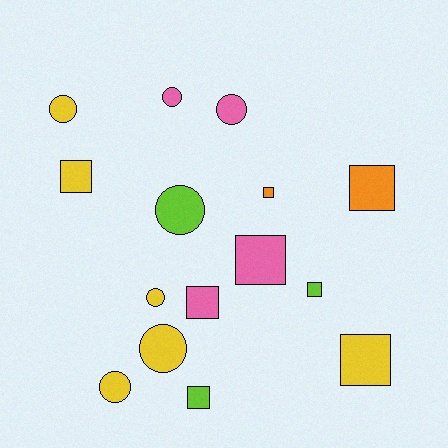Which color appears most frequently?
Yellow, with 6 objects.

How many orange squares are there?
There are 2 orange squares.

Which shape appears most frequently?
Square, with 8 objects.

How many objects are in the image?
There are 15 objects.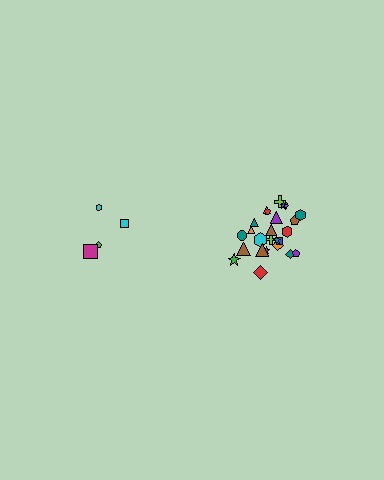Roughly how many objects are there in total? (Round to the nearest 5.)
Roughly 30 objects in total.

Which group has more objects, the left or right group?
The right group.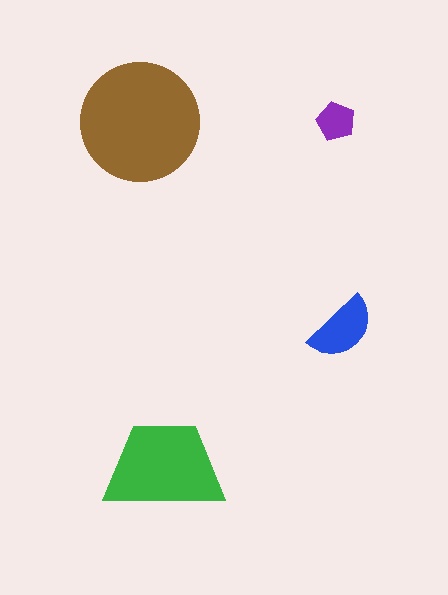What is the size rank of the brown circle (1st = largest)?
1st.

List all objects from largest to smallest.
The brown circle, the green trapezoid, the blue semicircle, the purple pentagon.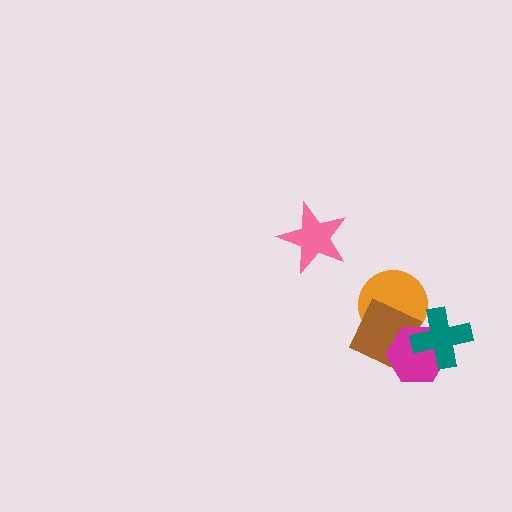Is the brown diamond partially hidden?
Yes, it is partially covered by another shape.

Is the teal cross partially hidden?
No, no other shape covers it.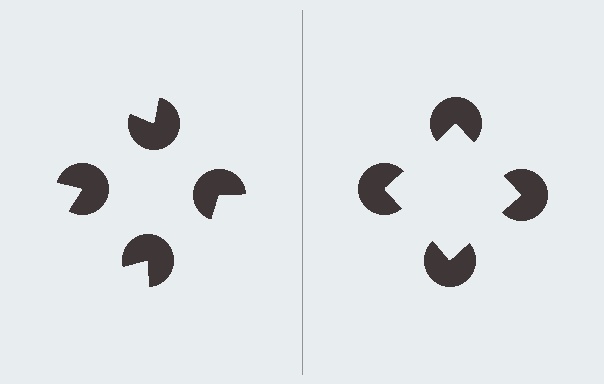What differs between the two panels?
The pac-man discs are positioned identically on both sides; only the wedge orientations differ. On the right they align to a square; on the left they are misaligned.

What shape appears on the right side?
An illusory square.